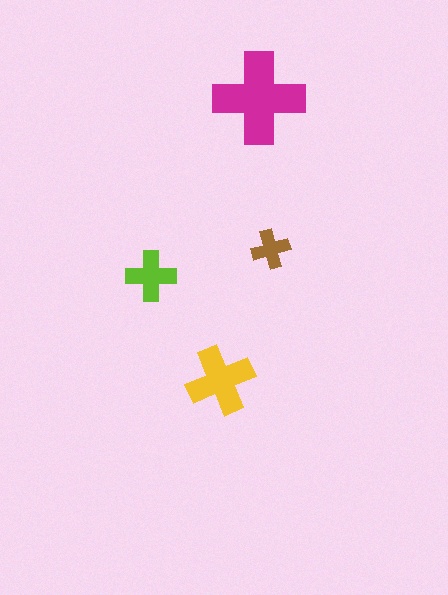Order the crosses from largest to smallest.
the magenta one, the yellow one, the lime one, the brown one.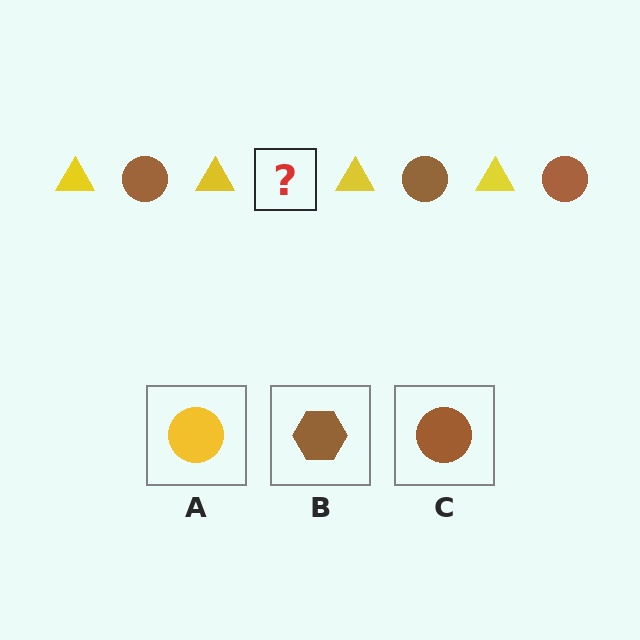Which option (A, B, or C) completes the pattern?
C.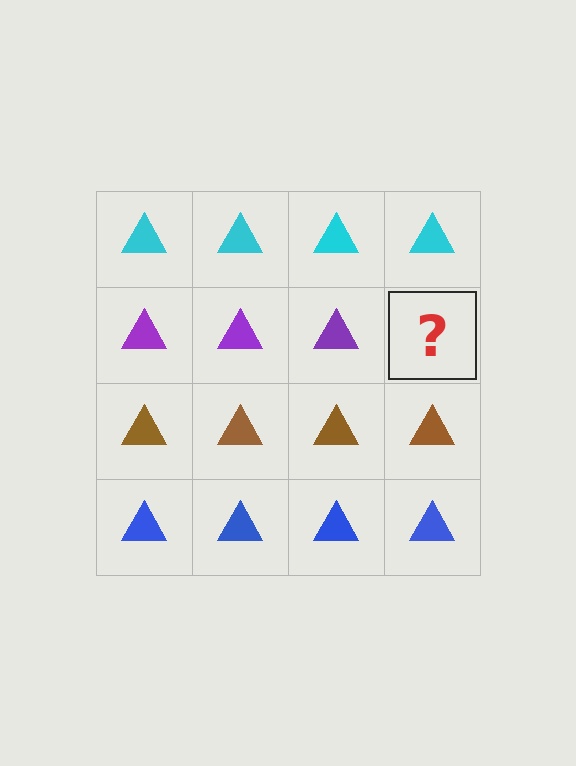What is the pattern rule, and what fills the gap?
The rule is that each row has a consistent color. The gap should be filled with a purple triangle.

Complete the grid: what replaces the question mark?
The question mark should be replaced with a purple triangle.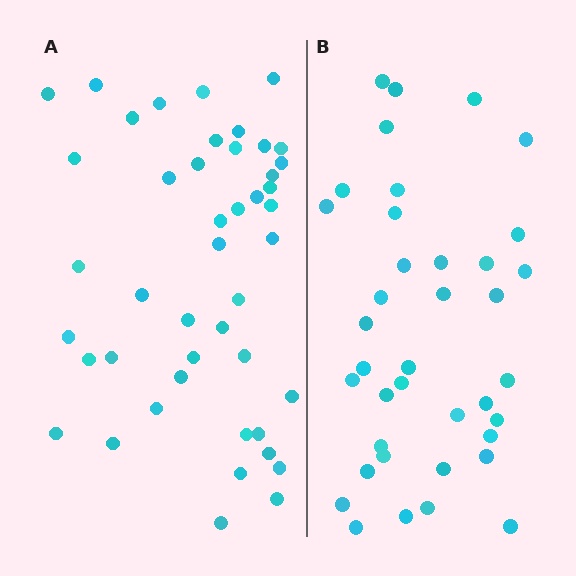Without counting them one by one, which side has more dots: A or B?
Region A (the left region) has more dots.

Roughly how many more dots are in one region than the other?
Region A has roughly 8 or so more dots than region B.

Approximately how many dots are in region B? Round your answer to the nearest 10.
About 40 dots. (The exact count is 38, which rounds to 40.)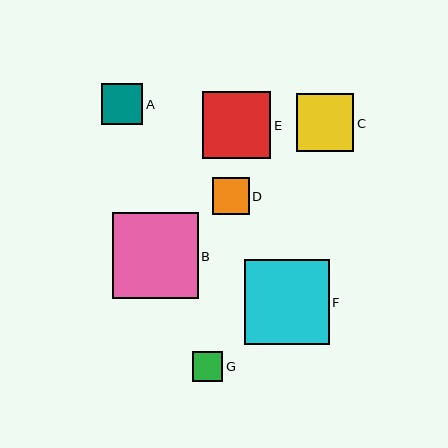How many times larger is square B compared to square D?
Square B is approximately 2.3 times the size of square D.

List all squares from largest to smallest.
From largest to smallest: B, F, E, C, A, D, G.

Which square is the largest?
Square B is the largest with a size of approximately 86 pixels.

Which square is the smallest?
Square G is the smallest with a size of approximately 30 pixels.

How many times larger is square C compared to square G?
Square C is approximately 1.9 times the size of square G.